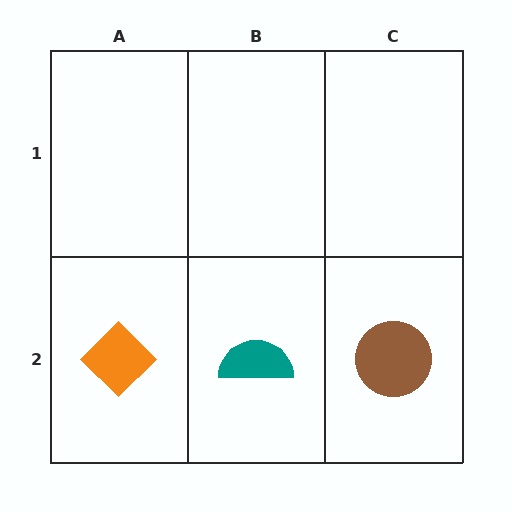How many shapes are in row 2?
3 shapes.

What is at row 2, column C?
A brown circle.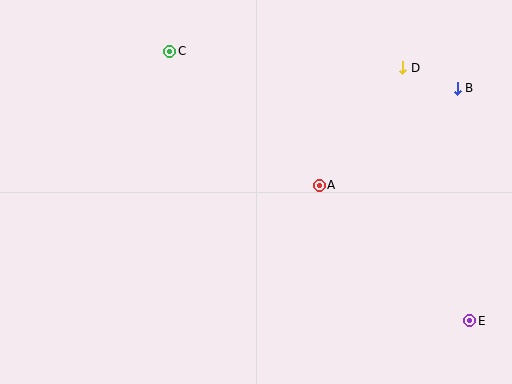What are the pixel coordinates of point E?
Point E is at (470, 321).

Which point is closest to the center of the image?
Point A at (319, 185) is closest to the center.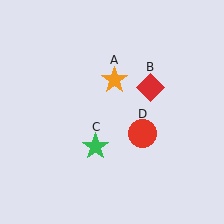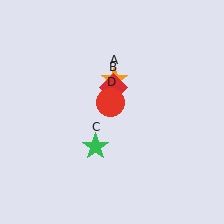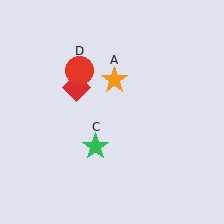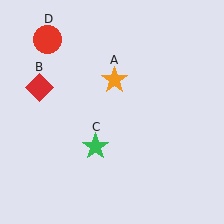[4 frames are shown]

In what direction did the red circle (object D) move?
The red circle (object D) moved up and to the left.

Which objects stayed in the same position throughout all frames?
Orange star (object A) and green star (object C) remained stationary.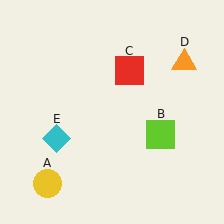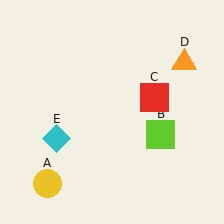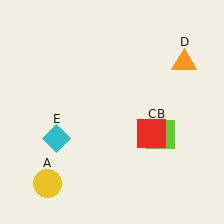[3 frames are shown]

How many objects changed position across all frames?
1 object changed position: red square (object C).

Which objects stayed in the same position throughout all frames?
Yellow circle (object A) and lime square (object B) and orange triangle (object D) and cyan diamond (object E) remained stationary.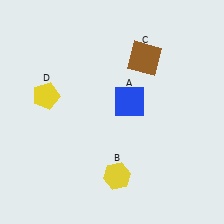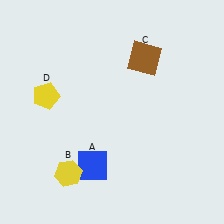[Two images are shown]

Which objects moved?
The objects that moved are: the blue square (A), the yellow hexagon (B).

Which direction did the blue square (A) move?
The blue square (A) moved down.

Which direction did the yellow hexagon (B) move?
The yellow hexagon (B) moved left.